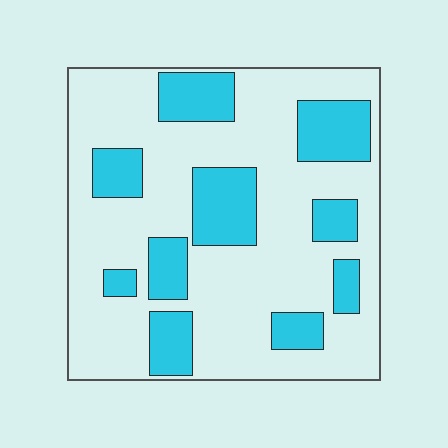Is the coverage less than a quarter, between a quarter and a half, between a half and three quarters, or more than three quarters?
Between a quarter and a half.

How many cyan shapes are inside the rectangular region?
10.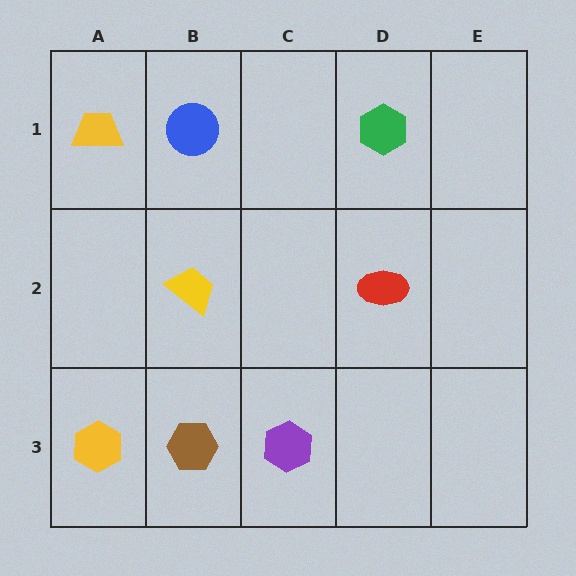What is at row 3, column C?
A purple hexagon.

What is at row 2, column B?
A yellow trapezoid.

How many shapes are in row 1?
3 shapes.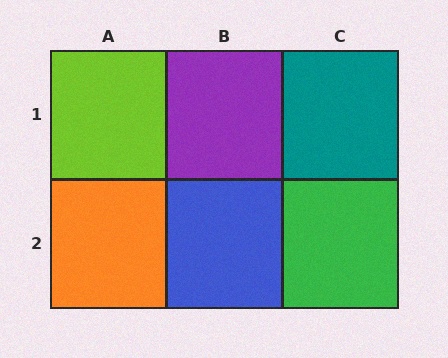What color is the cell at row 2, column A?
Orange.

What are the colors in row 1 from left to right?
Lime, purple, teal.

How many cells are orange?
1 cell is orange.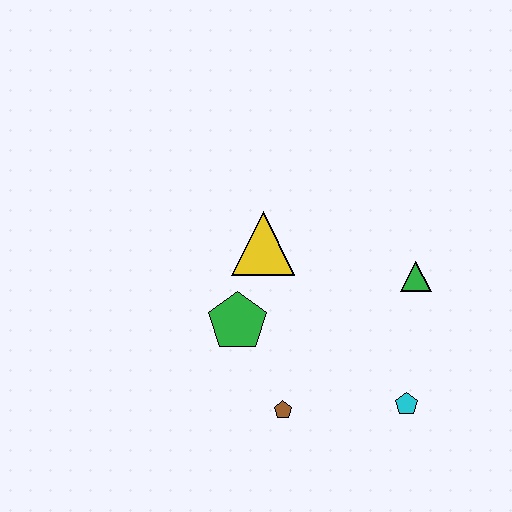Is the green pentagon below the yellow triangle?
Yes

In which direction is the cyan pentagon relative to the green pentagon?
The cyan pentagon is to the right of the green pentagon.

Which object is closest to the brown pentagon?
The green pentagon is closest to the brown pentagon.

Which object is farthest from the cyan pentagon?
The yellow triangle is farthest from the cyan pentagon.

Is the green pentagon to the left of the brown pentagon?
Yes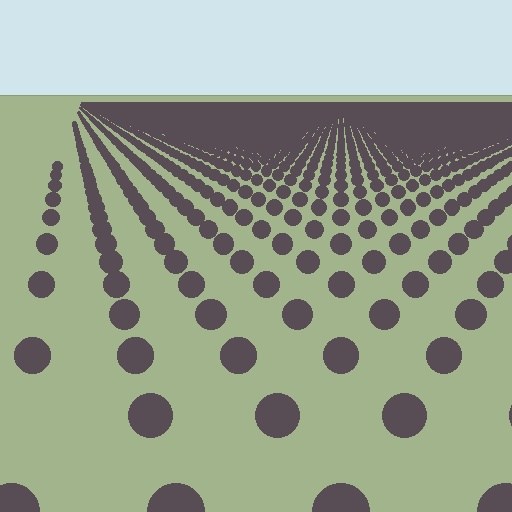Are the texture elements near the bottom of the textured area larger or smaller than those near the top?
Larger. Near the bottom, elements are closer to the viewer and appear at a bigger on-screen size.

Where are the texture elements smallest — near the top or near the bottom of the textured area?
Near the top.